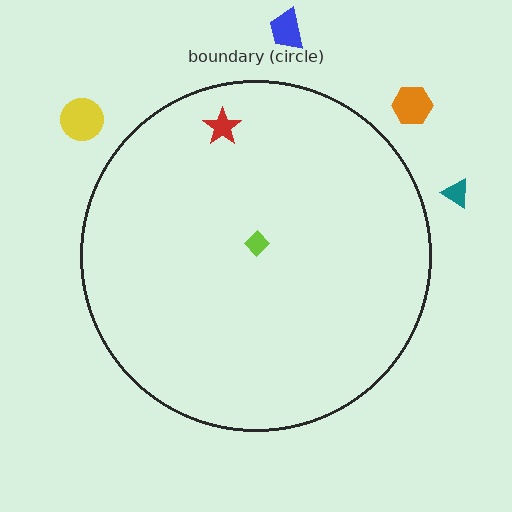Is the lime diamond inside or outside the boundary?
Inside.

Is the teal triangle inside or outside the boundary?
Outside.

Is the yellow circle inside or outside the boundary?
Outside.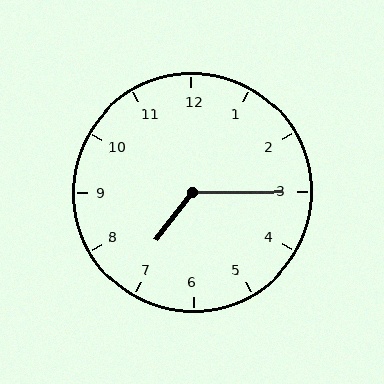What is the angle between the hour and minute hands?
Approximately 128 degrees.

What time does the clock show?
7:15.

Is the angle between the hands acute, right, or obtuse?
It is obtuse.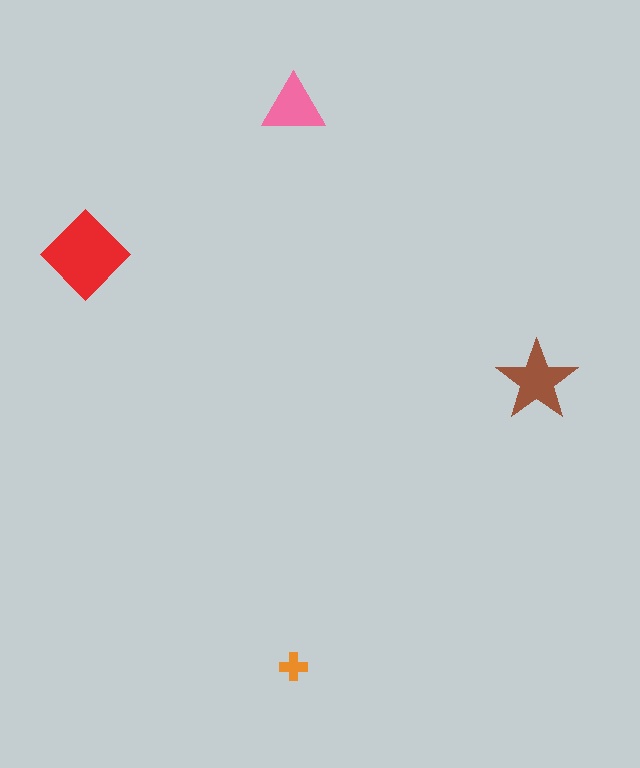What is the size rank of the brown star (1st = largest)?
2nd.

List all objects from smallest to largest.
The orange cross, the pink triangle, the brown star, the red diamond.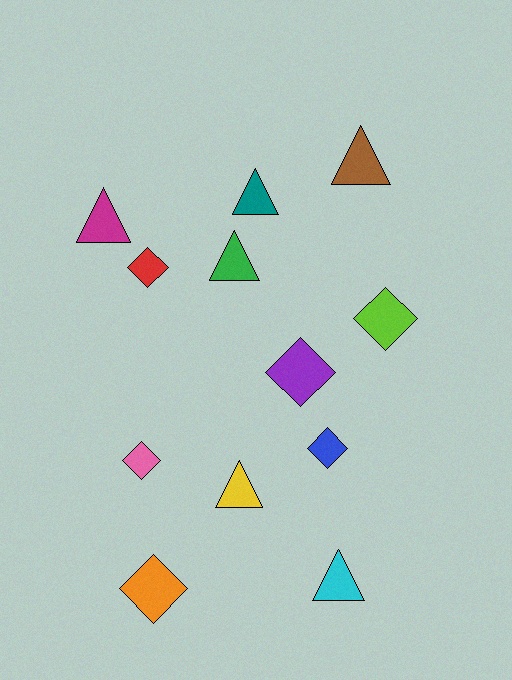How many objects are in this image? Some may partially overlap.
There are 12 objects.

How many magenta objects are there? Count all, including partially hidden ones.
There is 1 magenta object.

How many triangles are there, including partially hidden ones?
There are 6 triangles.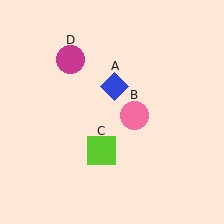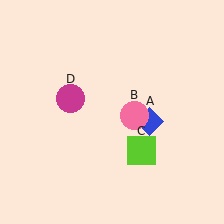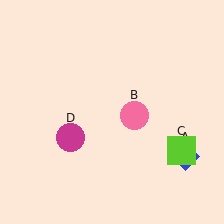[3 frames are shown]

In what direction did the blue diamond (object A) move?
The blue diamond (object A) moved down and to the right.